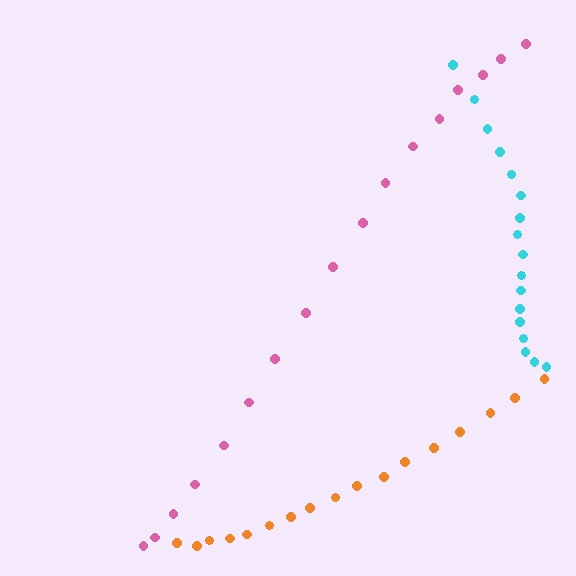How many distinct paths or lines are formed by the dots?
There are 3 distinct paths.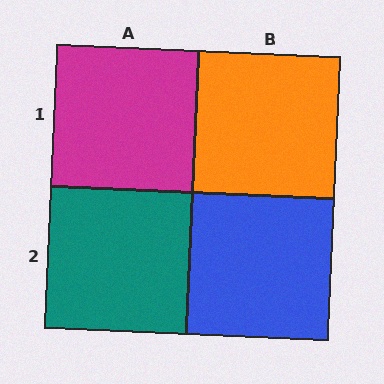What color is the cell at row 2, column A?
Teal.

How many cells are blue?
1 cell is blue.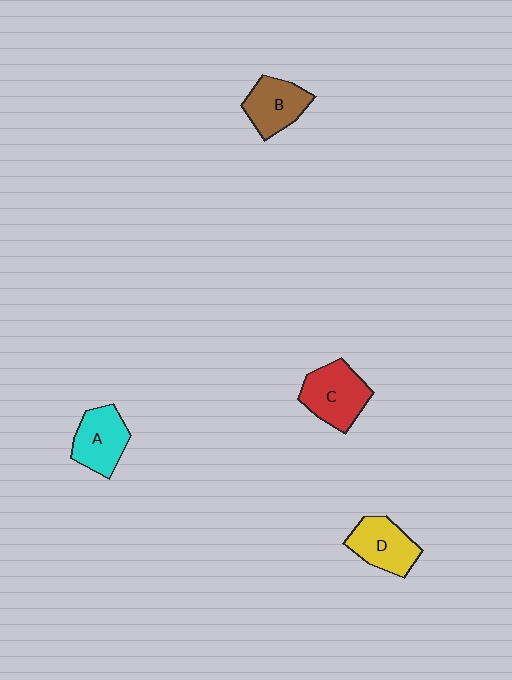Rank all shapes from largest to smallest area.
From largest to smallest: C (red), A (cyan), D (yellow), B (brown).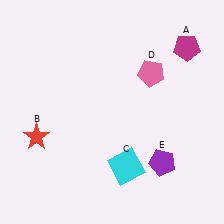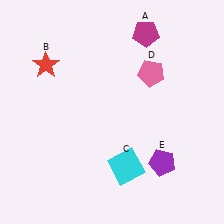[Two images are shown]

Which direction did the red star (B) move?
The red star (B) moved up.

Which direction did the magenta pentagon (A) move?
The magenta pentagon (A) moved left.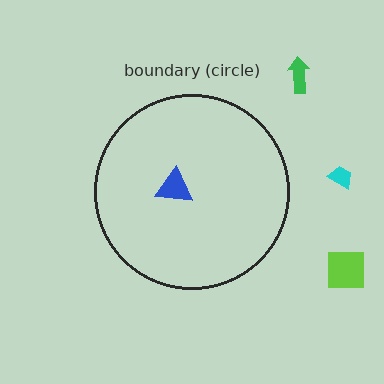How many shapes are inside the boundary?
1 inside, 3 outside.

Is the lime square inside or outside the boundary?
Outside.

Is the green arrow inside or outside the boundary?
Outside.